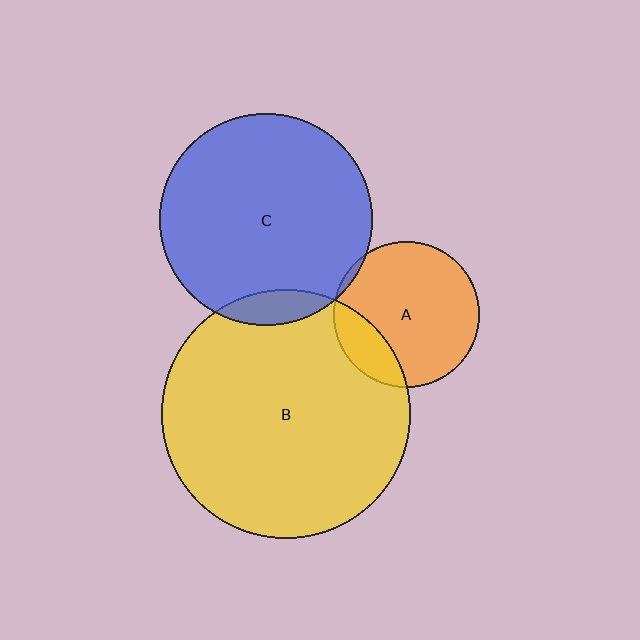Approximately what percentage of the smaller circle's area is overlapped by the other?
Approximately 10%.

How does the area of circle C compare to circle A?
Approximately 2.1 times.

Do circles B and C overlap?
Yes.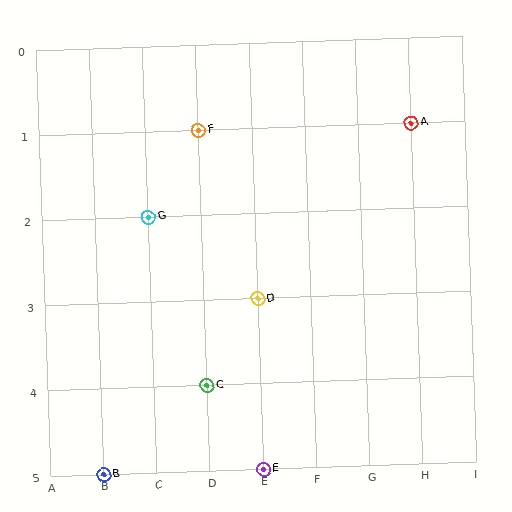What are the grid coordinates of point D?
Point D is at grid coordinates (E, 3).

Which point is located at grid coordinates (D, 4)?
Point C is at (D, 4).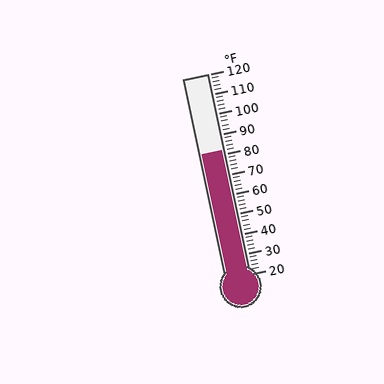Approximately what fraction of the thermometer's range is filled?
The thermometer is filled to approximately 60% of its range.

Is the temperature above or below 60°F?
The temperature is above 60°F.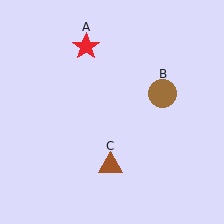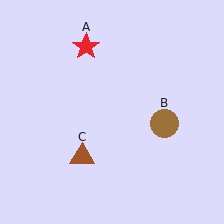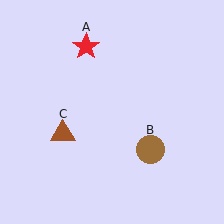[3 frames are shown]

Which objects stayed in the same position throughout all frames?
Red star (object A) remained stationary.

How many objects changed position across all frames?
2 objects changed position: brown circle (object B), brown triangle (object C).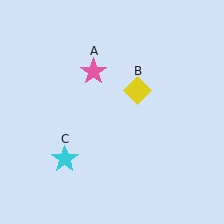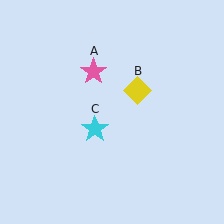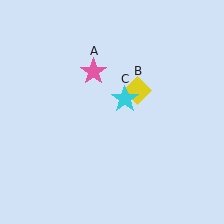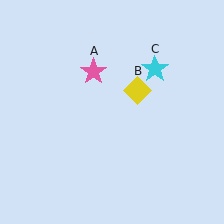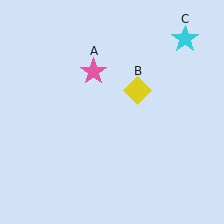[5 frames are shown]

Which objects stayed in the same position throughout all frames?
Pink star (object A) and yellow diamond (object B) remained stationary.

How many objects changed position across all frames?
1 object changed position: cyan star (object C).